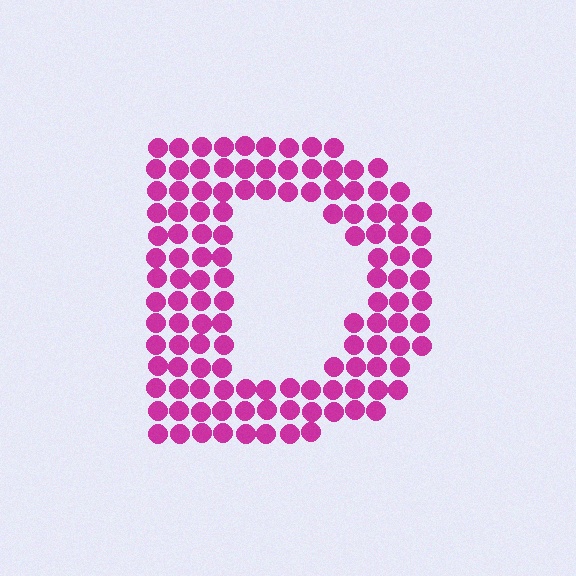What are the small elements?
The small elements are circles.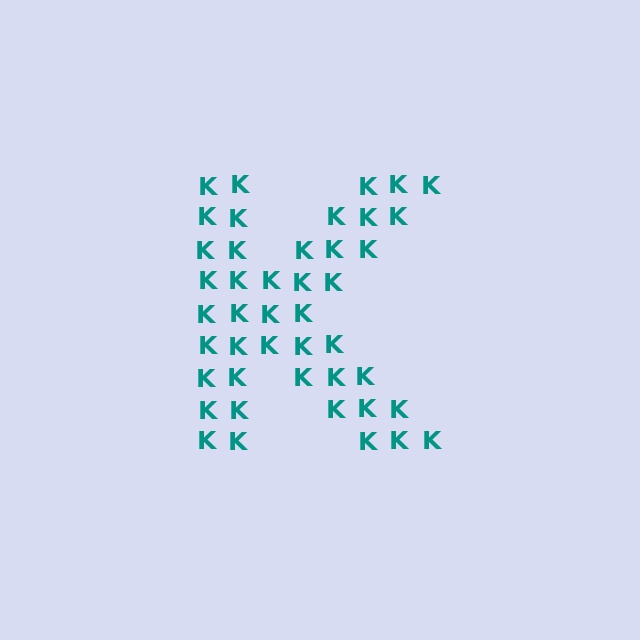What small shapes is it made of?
It is made of small letter K's.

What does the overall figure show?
The overall figure shows the letter K.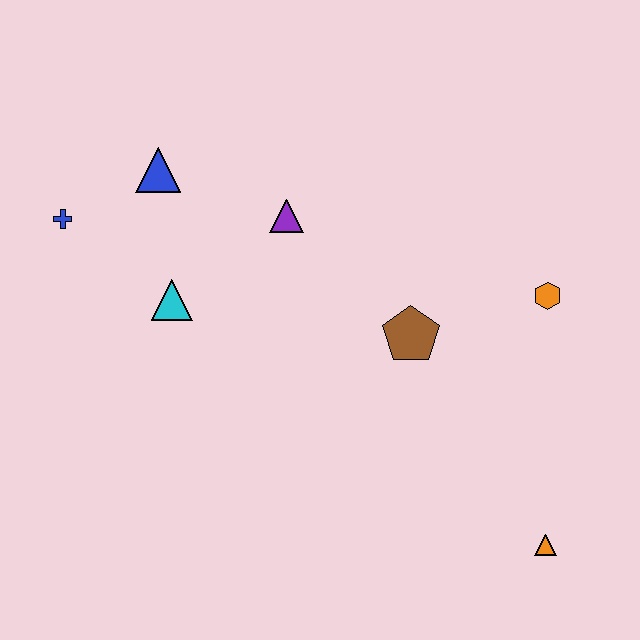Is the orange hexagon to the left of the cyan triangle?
No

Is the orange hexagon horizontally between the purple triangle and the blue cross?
No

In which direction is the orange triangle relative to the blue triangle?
The orange triangle is to the right of the blue triangle.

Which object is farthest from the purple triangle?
The orange triangle is farthest from the purple triangle.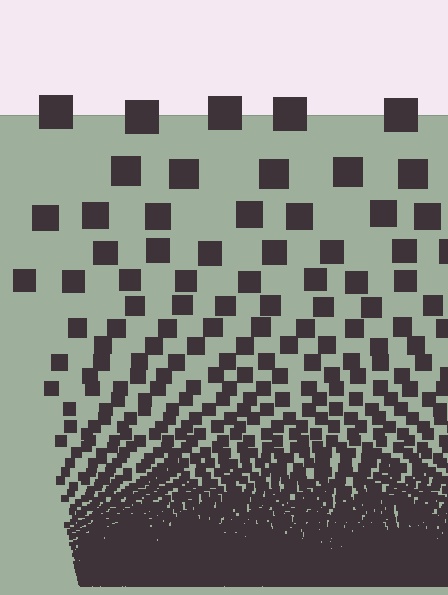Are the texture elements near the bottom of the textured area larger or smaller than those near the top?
Smaller. The gradient is inverted — elements near the bottom are smaller and denser.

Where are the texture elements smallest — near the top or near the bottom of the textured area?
Near the bottom.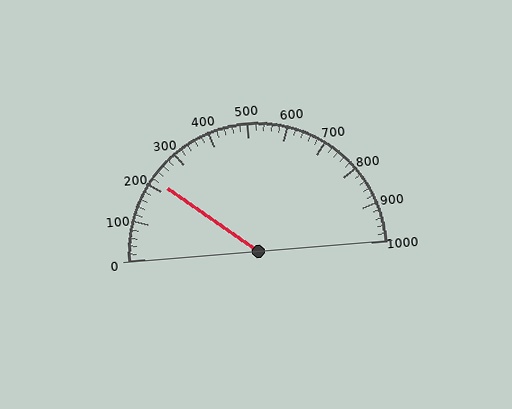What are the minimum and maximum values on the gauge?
The gauge ranges from 0 to 1000.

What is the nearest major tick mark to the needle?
The nearest major tick mark is 200.